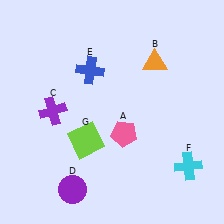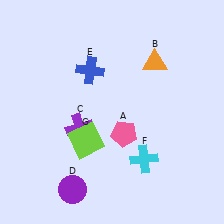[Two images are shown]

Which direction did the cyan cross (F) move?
The cyan cross (F) moved left.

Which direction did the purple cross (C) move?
The purple cross (C) moved right.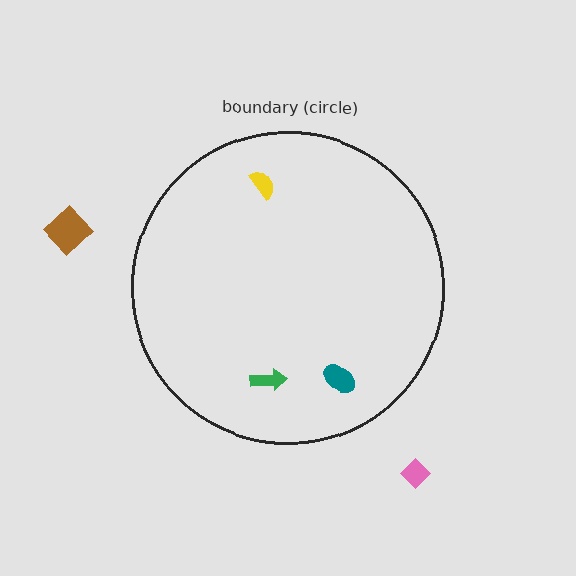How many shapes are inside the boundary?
3 inside, 2 outside.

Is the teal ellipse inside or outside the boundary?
Inside.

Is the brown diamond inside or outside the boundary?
Outside.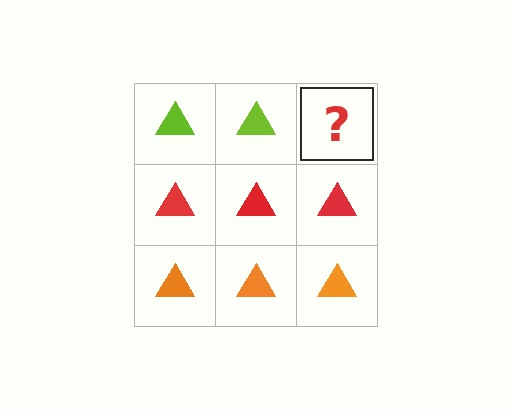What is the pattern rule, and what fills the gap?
The rule is that each row has a consistent color. The gap should be filled with a lime triangle.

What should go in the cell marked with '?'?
The missing cell should contain a lime triangle.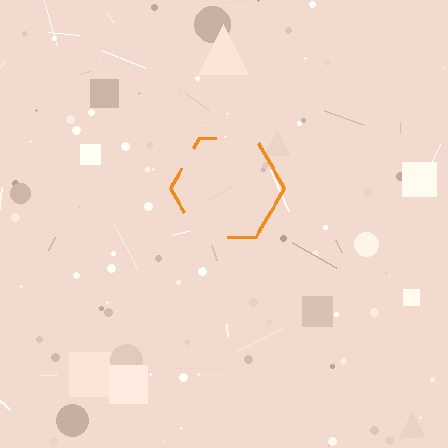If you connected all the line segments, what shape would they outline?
They would outline a hexagon.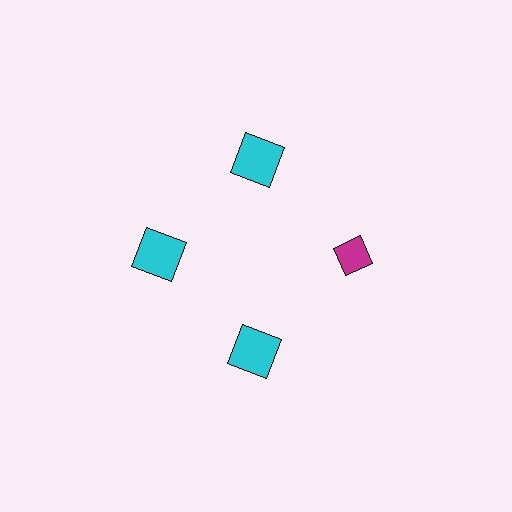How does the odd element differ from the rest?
It differs in both color (magenta instead of cyan) and shape (diamond instead of square).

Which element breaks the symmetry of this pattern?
The magenta diamond at roughly the 3 o'clock position breaks the symmetry. All other shapes are cyan squares.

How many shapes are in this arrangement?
There are 4 shapes arranged in a ring pattern.